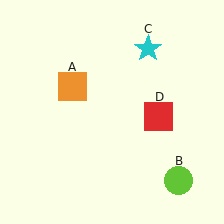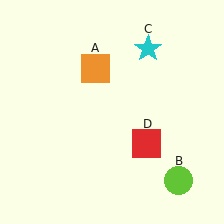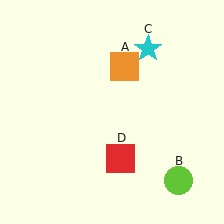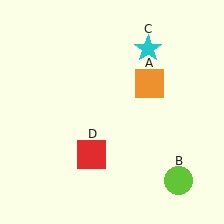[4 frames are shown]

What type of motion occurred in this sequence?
The orange square (object A), red square (object D) rotated clockwise around the center of the scene.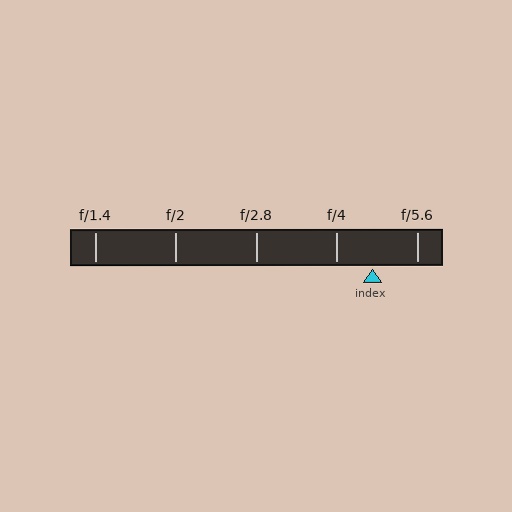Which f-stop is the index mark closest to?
The index mark is closest to f/4.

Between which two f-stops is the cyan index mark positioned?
The index mark is between f/4 and f/5.6.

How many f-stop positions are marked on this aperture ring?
There are 5 f-stop positions marked.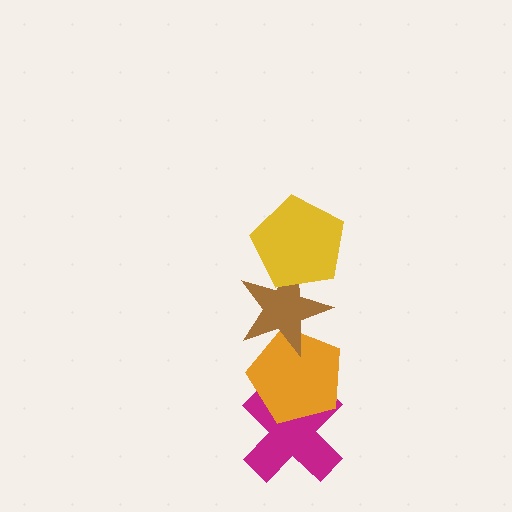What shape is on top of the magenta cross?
The orange pentagon is on top of the magenta cross.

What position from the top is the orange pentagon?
The orange pentagon is 3rd from the top.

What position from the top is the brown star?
The brown star is 2nd from the top.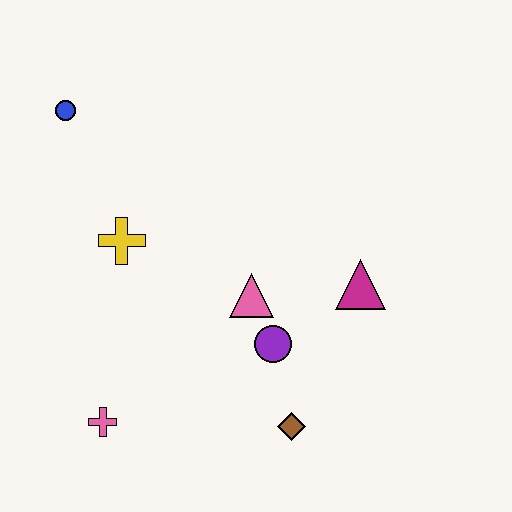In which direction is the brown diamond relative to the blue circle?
The brown diamond is below the blue circle.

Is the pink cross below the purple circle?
Yes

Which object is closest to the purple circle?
The pink triangle is closest to the purple circle.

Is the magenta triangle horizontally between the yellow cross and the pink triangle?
No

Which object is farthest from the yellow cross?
The brown diamond is farthest from the yellow cross.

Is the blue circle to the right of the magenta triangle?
No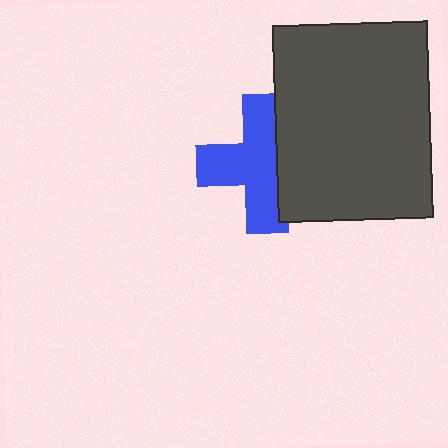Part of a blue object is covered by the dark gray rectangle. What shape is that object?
It is a cross.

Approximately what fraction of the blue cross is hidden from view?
Roughly 35% of the blue cross is hidden behind the dark gray rectangle.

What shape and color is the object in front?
The object in front is a dark gray rectangle.